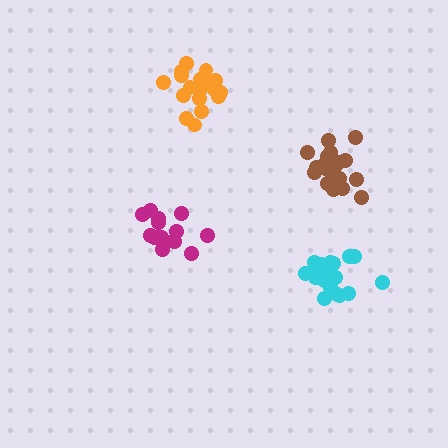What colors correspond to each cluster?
The clusters are colored: orange, brown, cyan, magenta.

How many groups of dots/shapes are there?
There are 4 groups.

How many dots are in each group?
Group 1: 18 dots, Group 2: 20 dots, Group 3: 20 dots, Group 4: 15 dots (73 total).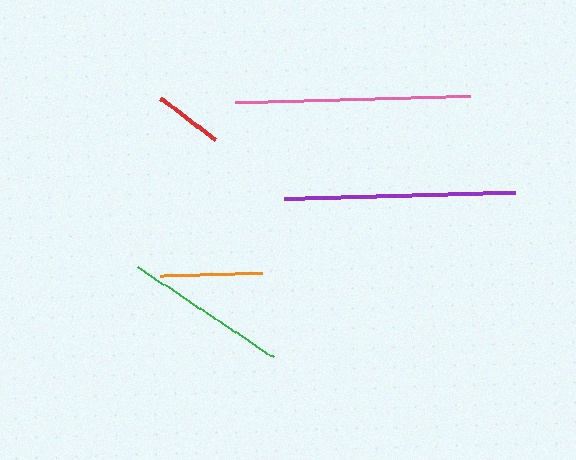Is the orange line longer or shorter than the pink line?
The pink line is longer than the orange line.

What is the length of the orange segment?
The orange segment is approximately 102 pixels long.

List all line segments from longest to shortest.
From longest to shortest: pink, purple, green, orange, red.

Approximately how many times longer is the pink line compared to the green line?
The pink line is approximately 1.4 times the length of the green line.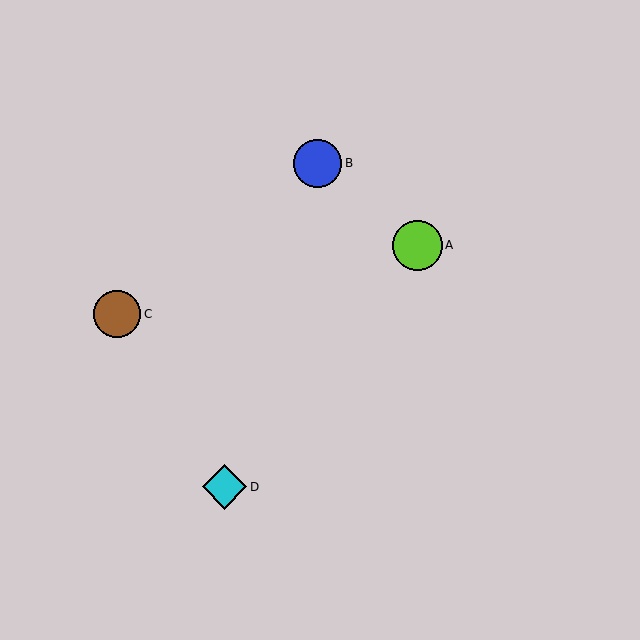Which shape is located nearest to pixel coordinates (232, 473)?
The cyan diamond (labeled D) at (224, 487) is nearest to that location.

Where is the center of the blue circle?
The center of the blue circle is at (318, 163).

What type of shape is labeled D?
Shape D is a cyan diamond.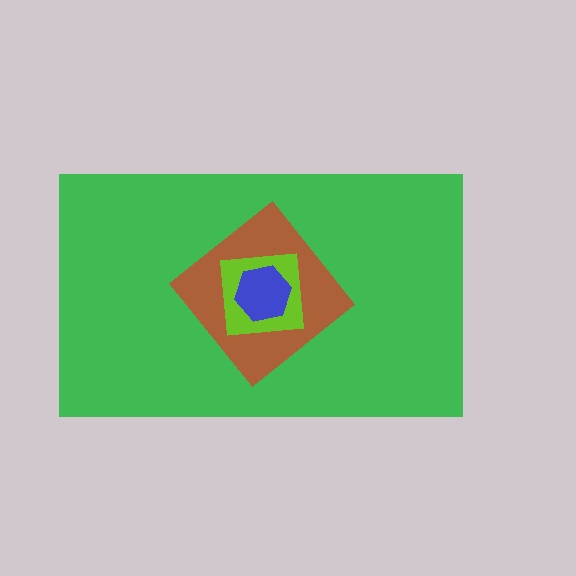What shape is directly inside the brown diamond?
The lime square.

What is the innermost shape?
The blue hexagon.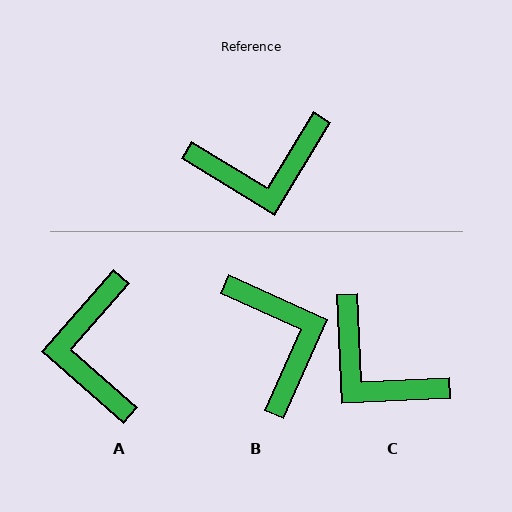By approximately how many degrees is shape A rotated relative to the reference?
Approximately 100 degrees clockwise.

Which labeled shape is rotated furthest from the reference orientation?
A, about 100 degrees away.